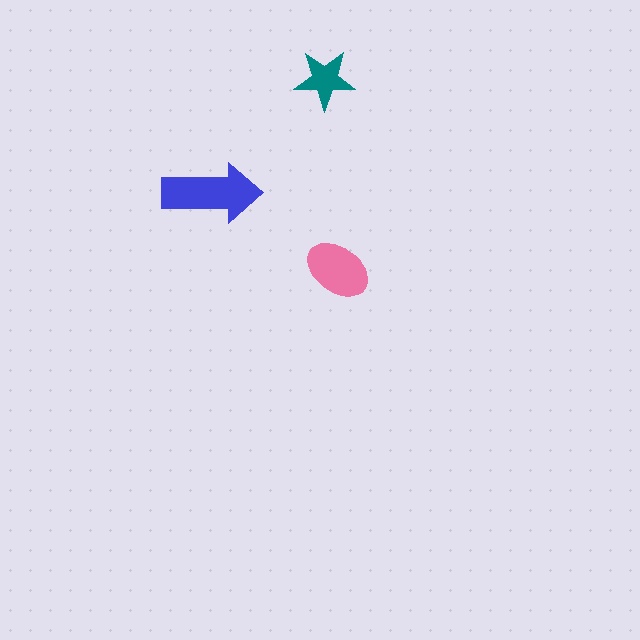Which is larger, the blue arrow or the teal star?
The blue arrow.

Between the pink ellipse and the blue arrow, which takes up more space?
The blue arrow.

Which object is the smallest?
The teal star.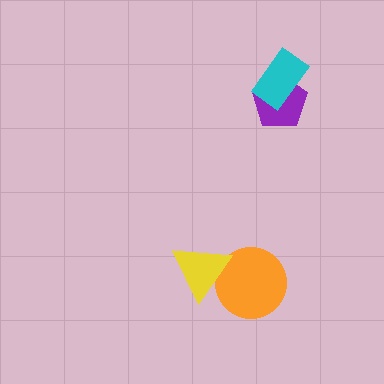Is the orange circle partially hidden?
Yes, it is partially covered by another shape.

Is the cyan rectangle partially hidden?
No, no other shape covers it.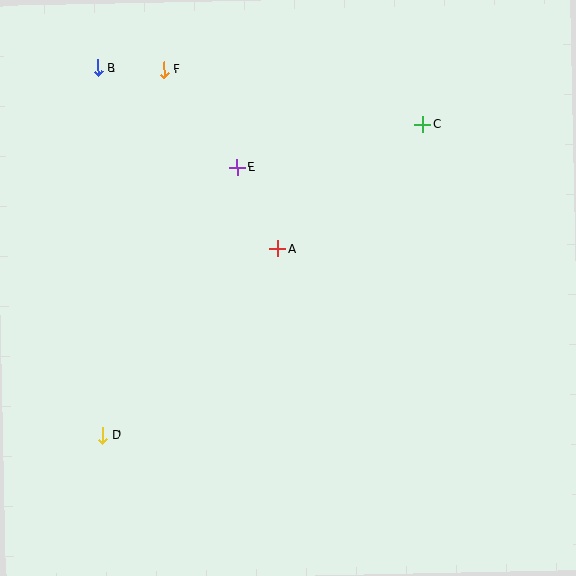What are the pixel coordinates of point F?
Point F is at (164, 70).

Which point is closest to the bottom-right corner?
Point A is closest to the bottom-right corner.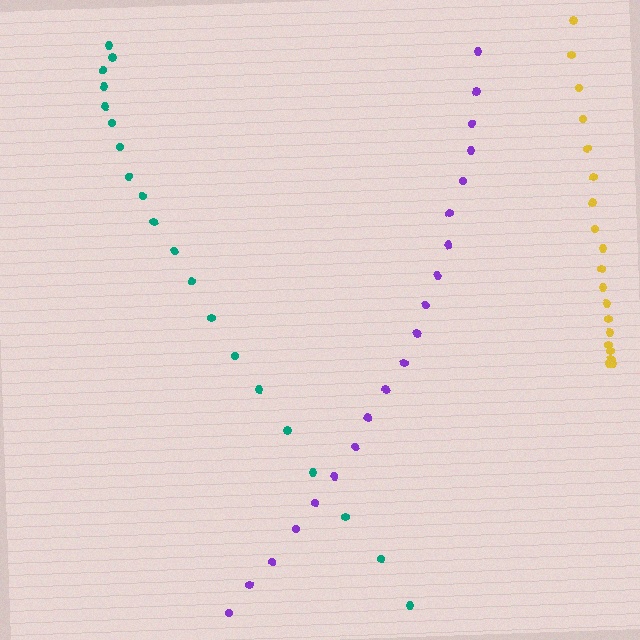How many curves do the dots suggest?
There are 3 distinct paths.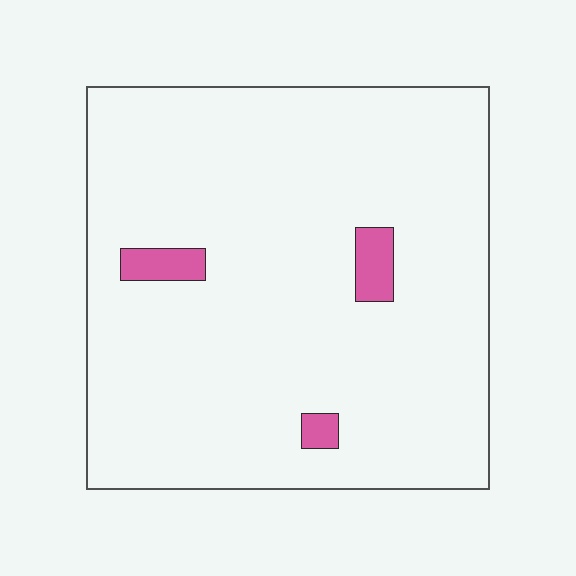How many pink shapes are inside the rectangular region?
3.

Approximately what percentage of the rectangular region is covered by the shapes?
Approximately 5%.